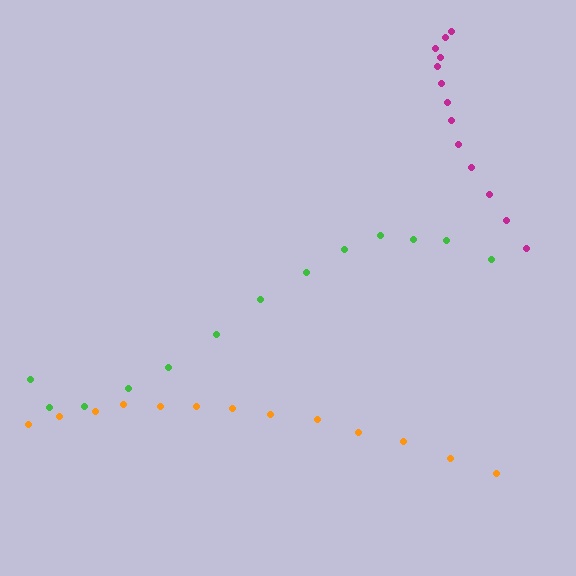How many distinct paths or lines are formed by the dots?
There are 3 distinct paths.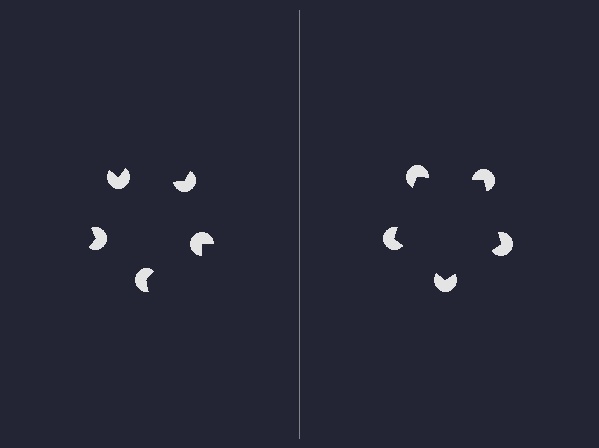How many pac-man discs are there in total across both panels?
10 — 5 on each side.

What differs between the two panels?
The pac-man discs are positioned identically on both sides; only the wedge orientations differ. On the right they align to a pentagon; on the left they are misaligned.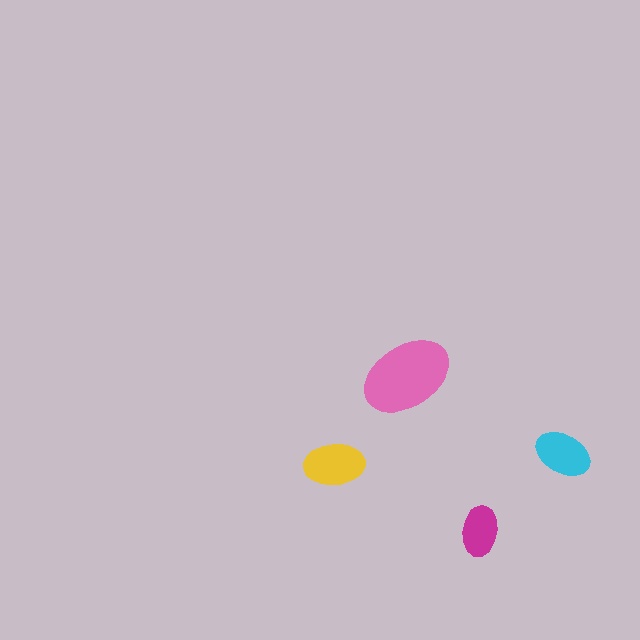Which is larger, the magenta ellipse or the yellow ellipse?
The yellow one.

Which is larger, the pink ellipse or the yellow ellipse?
The pink one.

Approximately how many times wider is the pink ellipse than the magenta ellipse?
About 2 times wider.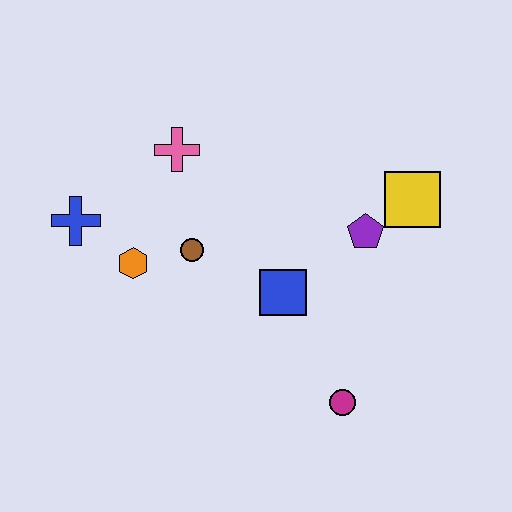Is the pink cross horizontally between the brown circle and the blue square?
No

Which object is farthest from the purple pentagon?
The blue cross is farthest from the purple pentagon.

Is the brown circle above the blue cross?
No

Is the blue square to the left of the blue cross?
No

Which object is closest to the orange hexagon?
The brown circle is closest to the orange hexagon.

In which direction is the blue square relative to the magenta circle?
The blue square is above the magenta circle.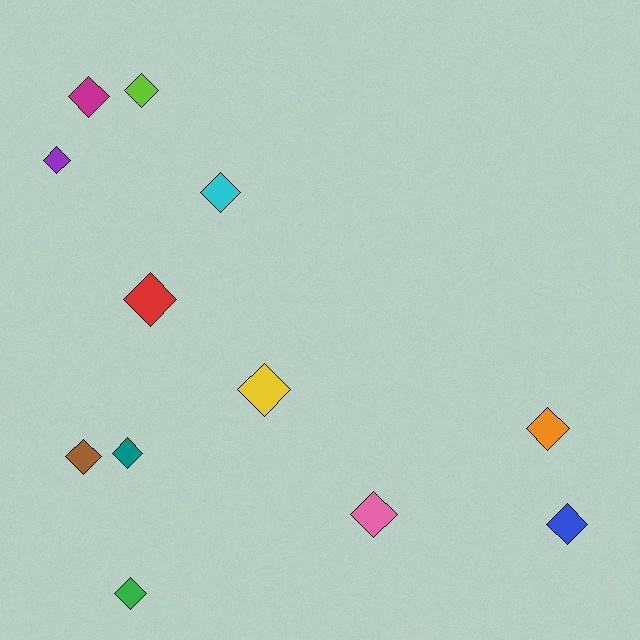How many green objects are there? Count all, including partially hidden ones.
There is 1 green object.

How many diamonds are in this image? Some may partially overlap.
There are 12 diamonds.